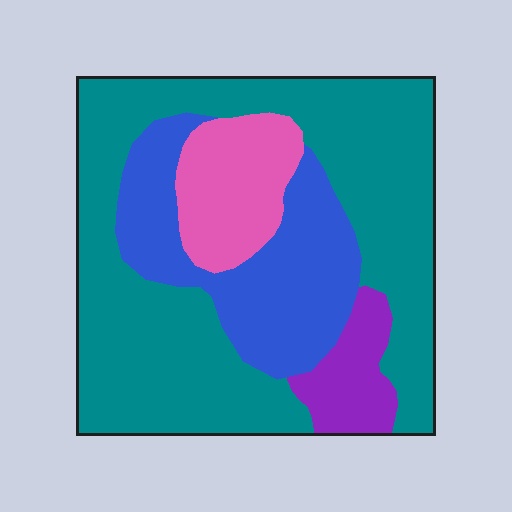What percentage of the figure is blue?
Blue covers about 25% of the figure.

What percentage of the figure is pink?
Pink covers about 10% of the figure.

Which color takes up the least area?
Purple, at roughly 10%.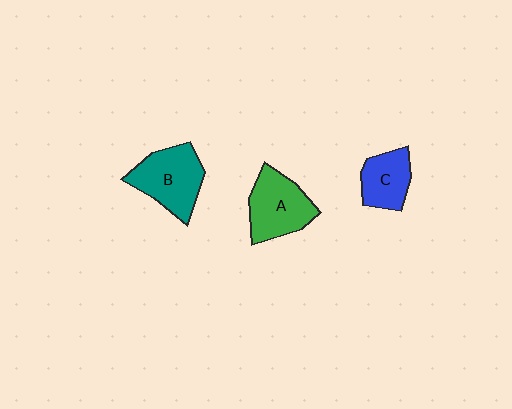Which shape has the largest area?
Shape B (teal).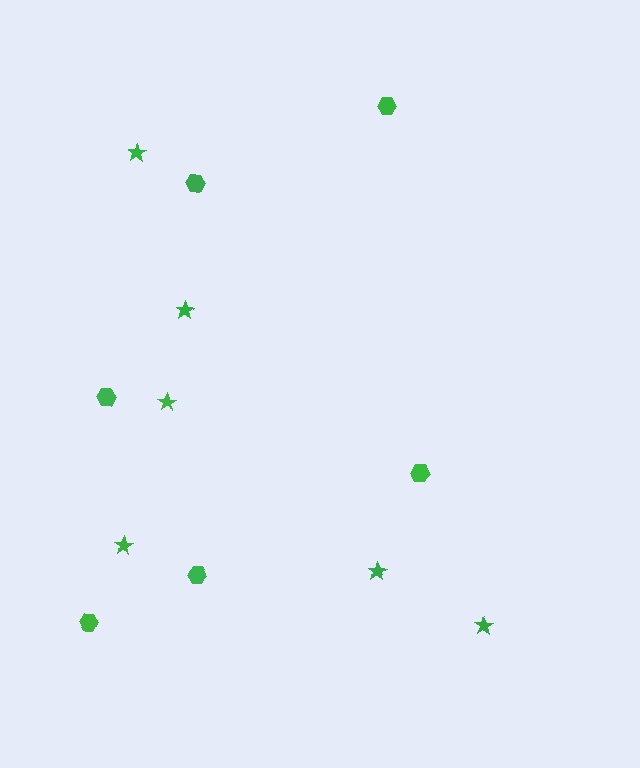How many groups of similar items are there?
There are 2 groups: one group of stars (6) and one group of hexagons (6).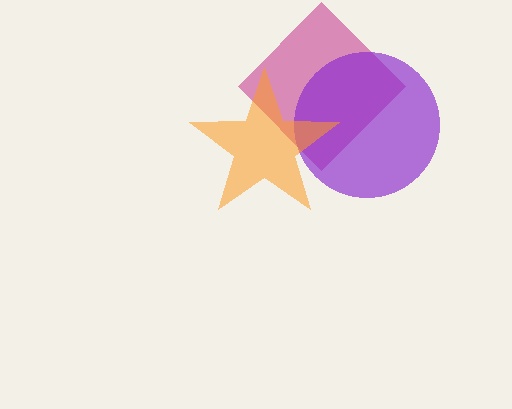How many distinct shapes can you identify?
There are 3 distinct shapes: a magenta diamond, a purple circle, an orange star.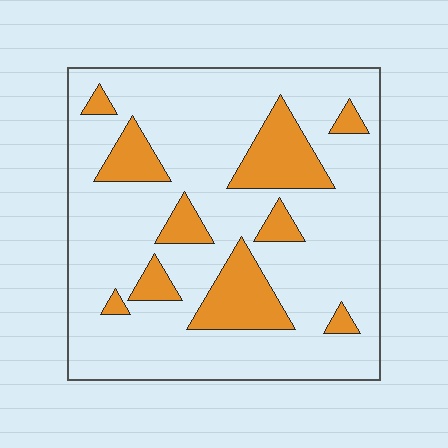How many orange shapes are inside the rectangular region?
10.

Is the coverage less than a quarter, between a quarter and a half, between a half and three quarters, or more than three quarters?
Less than a quarter.